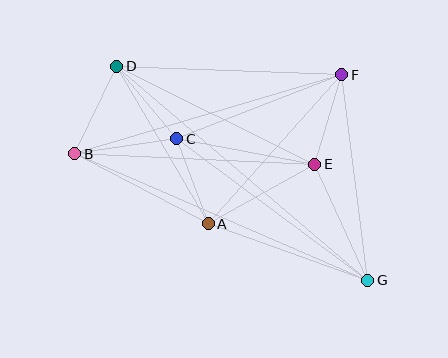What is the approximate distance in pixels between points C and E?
The distance between C and E is approximately 140 pixels.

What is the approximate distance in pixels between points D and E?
The distance between D and E is approximately 221 pixels.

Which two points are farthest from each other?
Points D and G are farthest from each other.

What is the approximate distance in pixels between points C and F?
The distance between C and F is approximately 177 pixels.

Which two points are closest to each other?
Points A and C are closest to each other.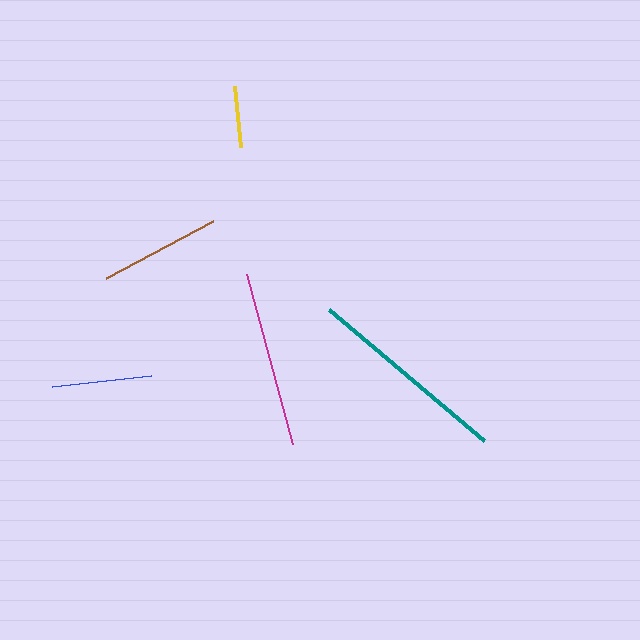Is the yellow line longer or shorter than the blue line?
The blue line is longer than the yellow line.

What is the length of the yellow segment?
The yellow segment is approximately 61 pixels long.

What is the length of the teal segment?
The teal segment is approximately 202 pixels long.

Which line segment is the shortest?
The yellow line is the shortest at approximately 61 pixels.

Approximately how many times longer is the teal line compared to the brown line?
The teal line is approximately 1.7 times the length of the brown line.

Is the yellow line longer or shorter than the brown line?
The brown line is longer than the yellow line.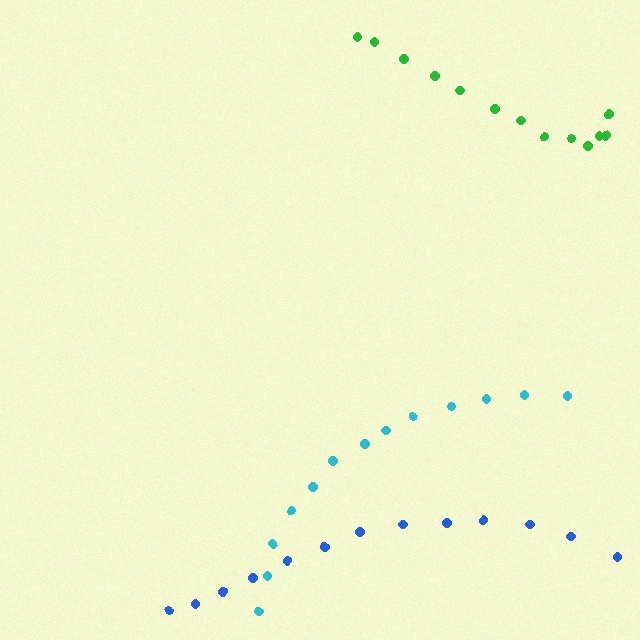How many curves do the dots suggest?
There are 3 distinct paths.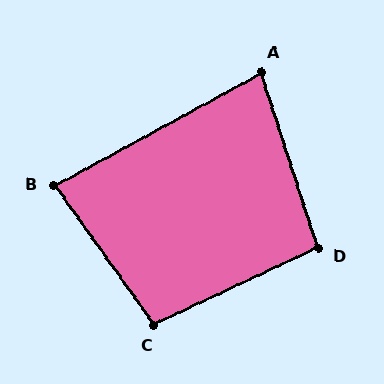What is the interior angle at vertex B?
Approximately 83 degrees (acute).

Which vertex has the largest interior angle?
C, at approximately 101 degrees.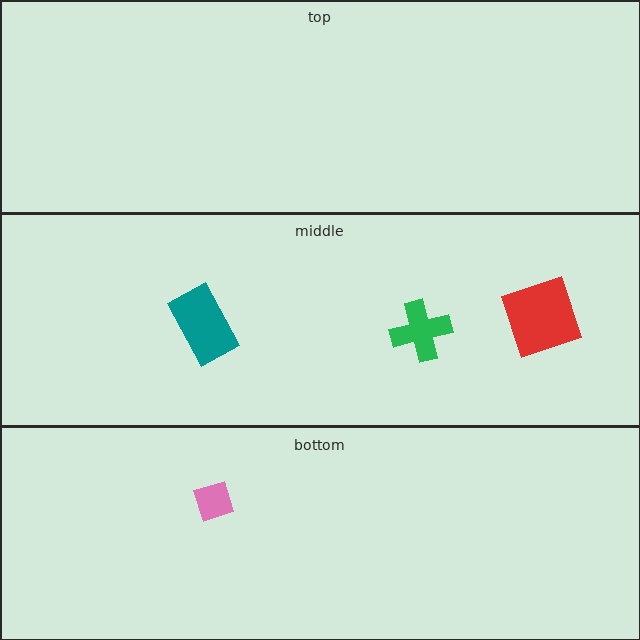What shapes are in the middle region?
The red square, the green cross, the teal rectangle.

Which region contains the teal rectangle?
The middle region.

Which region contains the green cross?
The middle region.